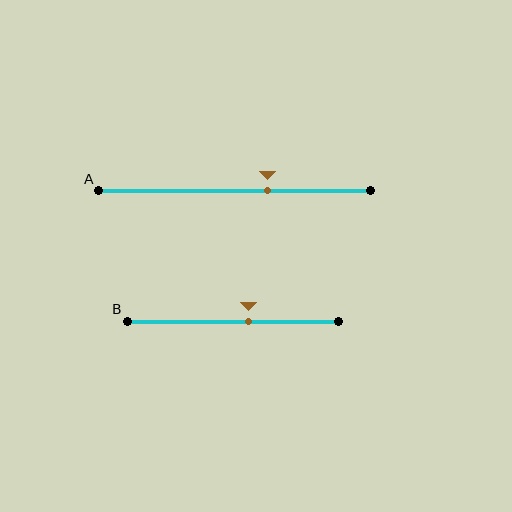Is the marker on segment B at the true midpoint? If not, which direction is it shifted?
No, the marker on segment B is shifted to the right by about 7% of the segment length.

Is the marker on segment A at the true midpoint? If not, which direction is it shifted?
No, the marker on segment A is shifted to the right by about 12% of the segment length.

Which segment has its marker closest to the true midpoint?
Segment B has its marker closest to the true midpoint.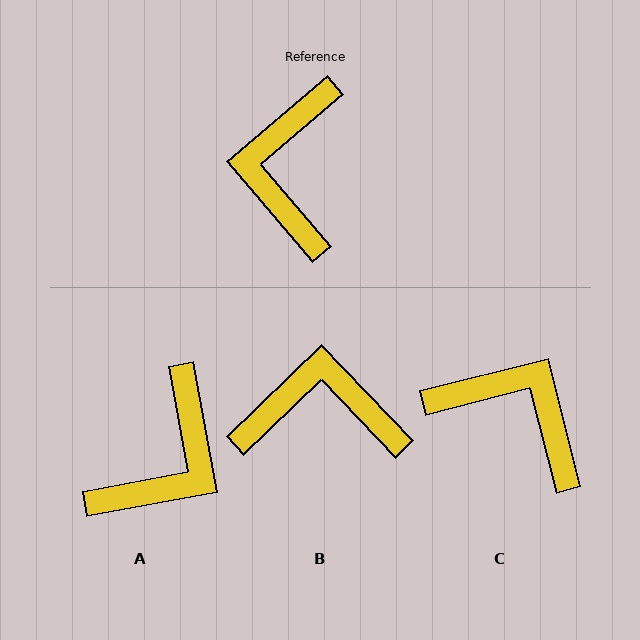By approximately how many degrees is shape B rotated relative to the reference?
Approximately 87 degrees clockwise.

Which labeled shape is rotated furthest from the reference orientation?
A, about 150 degrees away.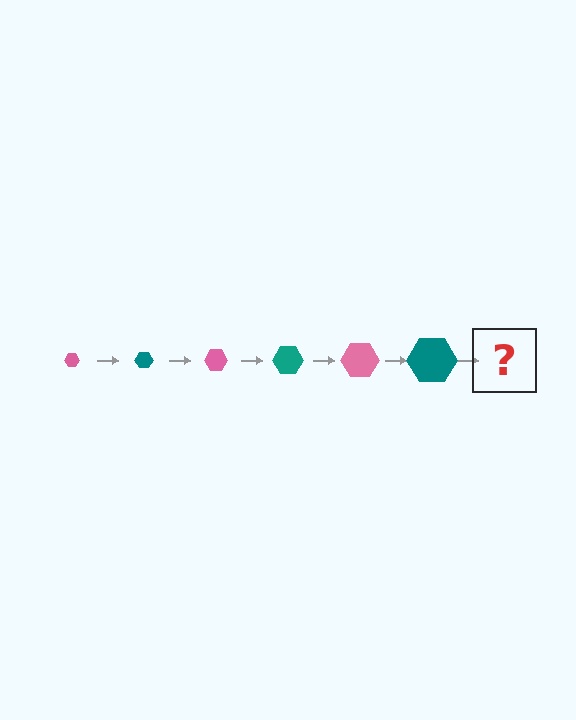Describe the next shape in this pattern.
It should be a pink hexagon, larger than the previous one.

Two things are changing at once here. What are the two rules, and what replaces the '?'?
The two rules are that the hexagon grows larger each step and the color cycles through pink and teal. The '?' should be a pink hexagon, larger than the previous one.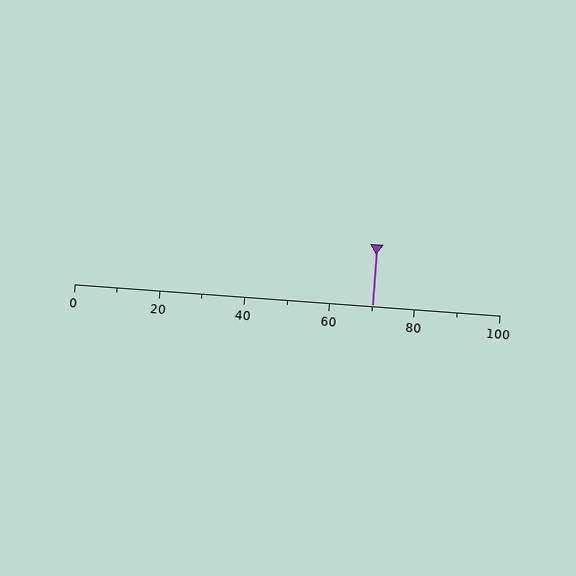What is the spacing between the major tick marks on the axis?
The major ticks are spaced 20 apart.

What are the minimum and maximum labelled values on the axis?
The axis runs from 0 to 100.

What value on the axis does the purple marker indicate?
The marker indicates approximately 70.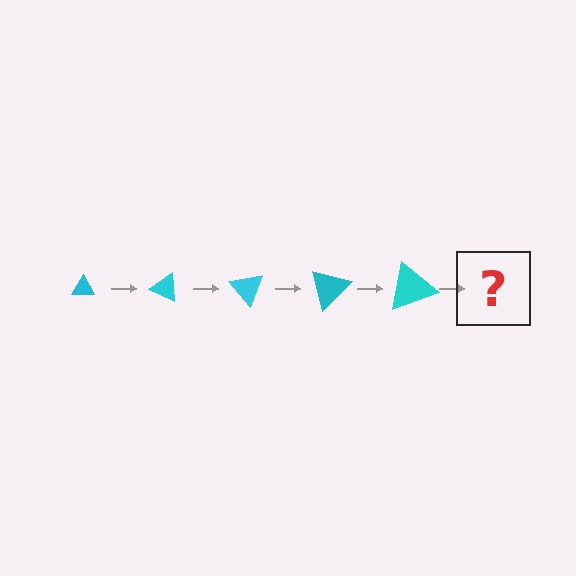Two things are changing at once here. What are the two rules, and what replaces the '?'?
The two rules are that the triangle grows larger each step and it rotates 25 degrees each step. The '?' should be a triangle, larger than the previous one and rotated 125 degrees from the start.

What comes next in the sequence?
The next element should be a triangle, larger than the previous one and rotated 125 degrees from the start.